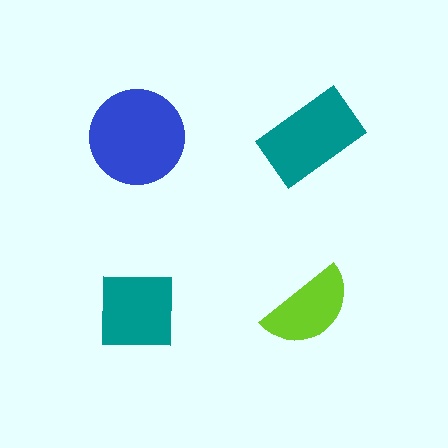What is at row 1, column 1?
A blue circle.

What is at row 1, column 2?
A teal rectangle.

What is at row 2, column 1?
A teal square.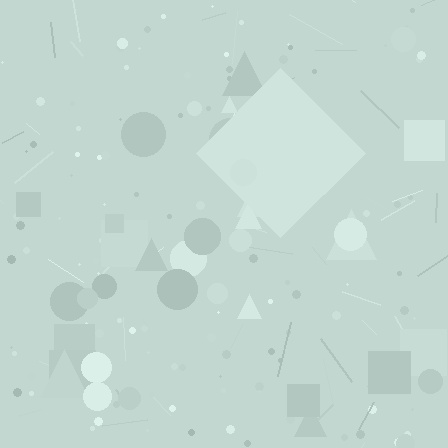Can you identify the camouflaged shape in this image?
The camouflaged shape is a diamond.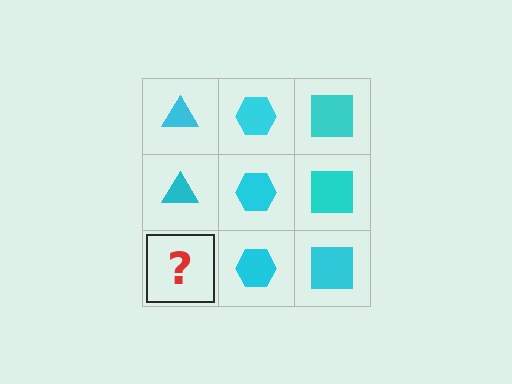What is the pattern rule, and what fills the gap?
The rule is that each column has a consistent shape. The gap should be filled with a cyan triangle.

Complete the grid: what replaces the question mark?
The question mark should be replaced with a cyan triangle.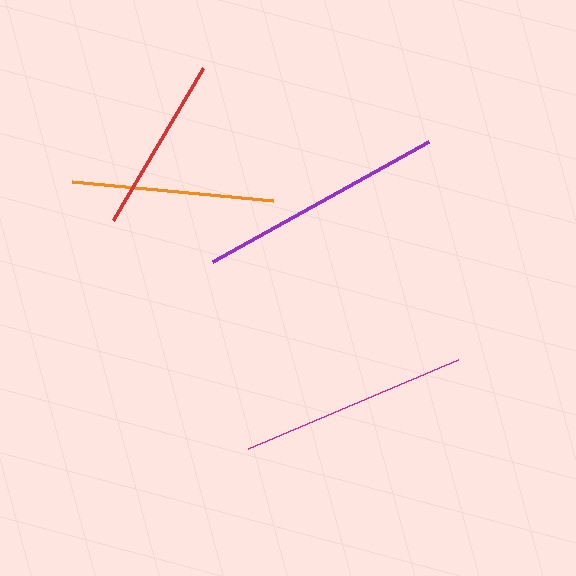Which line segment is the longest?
The purple line is the longest at approximately 248 pixels.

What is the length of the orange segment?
The orange segment is approximately 202 pixels long.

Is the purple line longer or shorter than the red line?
The purple line is longer than the red line.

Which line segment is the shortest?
The red line is the shortest at approximately 176 pixels.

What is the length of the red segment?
The red segment is approximately 176 pixels long.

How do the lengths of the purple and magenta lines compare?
The purple and magenta lines are approximately the same length.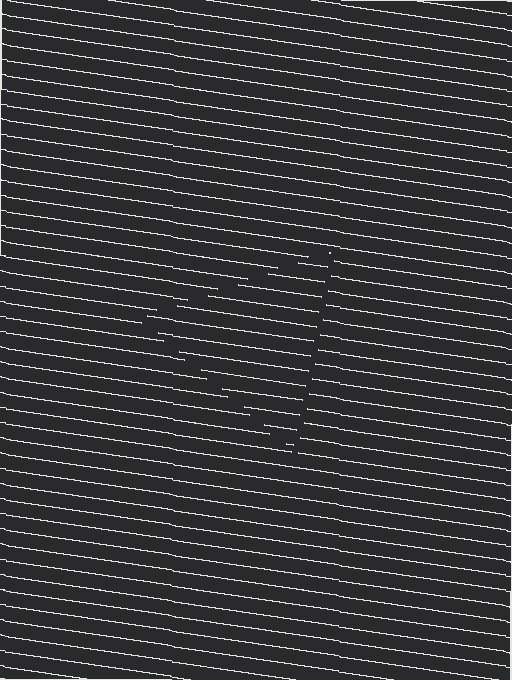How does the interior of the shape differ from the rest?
The interior of the shape contains the same grating, shifted by half a period — the contour is defined by the phase discontinuity where line-ends from the inner and outer gratings abut.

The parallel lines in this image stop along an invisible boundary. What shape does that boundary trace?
An illusory triangle. The interior of the shape contains the same grating, shifted by half a period — the contour is defined by the phase discontinuity where line-ends from the inner and outer gratings abut.